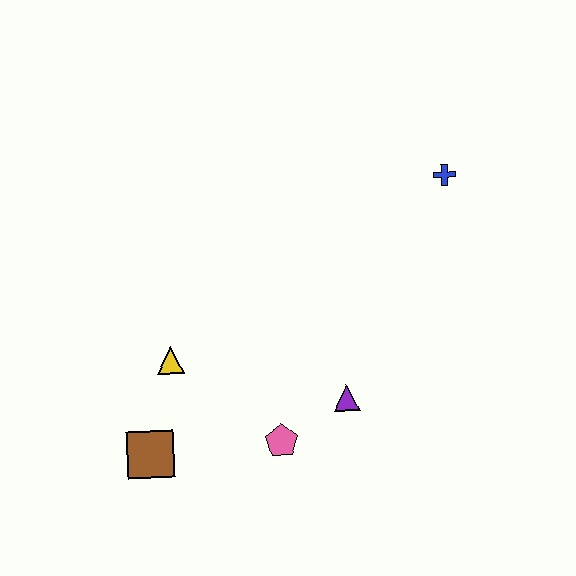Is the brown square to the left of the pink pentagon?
Yes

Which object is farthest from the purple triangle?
The blue cross is farthest from the purple triangle.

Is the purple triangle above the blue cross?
No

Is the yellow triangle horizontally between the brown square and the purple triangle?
Yes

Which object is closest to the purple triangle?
The pink pentagon is closest to the purple triangle.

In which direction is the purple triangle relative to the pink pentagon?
The purple triangle is to the right of the pink pentagon.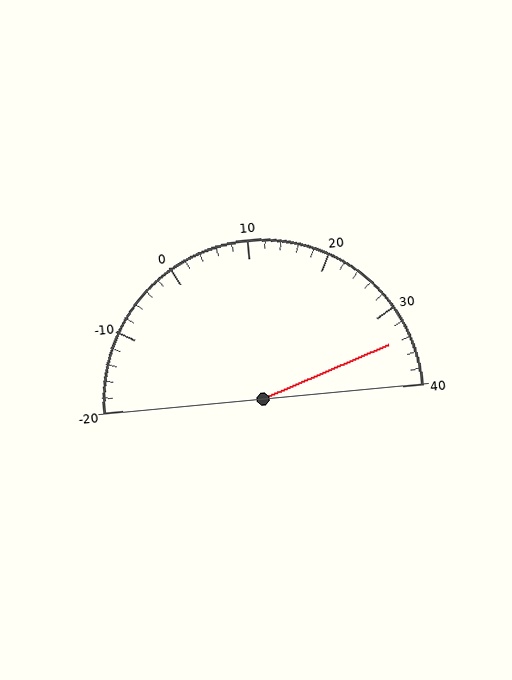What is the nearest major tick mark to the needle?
The nearest major tick mark is 30.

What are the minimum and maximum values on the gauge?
The gauge ranges from -20 to 40.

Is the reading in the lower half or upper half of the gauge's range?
The reading is in the upper half of the range (-20 to 40).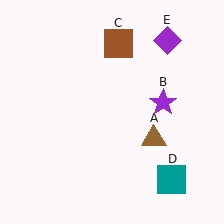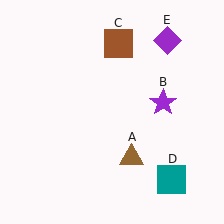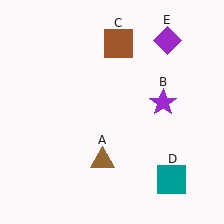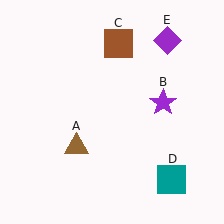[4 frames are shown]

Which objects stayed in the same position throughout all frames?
Purple star (object B) and brown square (object C) and teal square (object D) and purple diamond (object E) remained stationary.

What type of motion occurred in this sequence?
The brown triangle (object A) rotated clockwise around the center of the scene.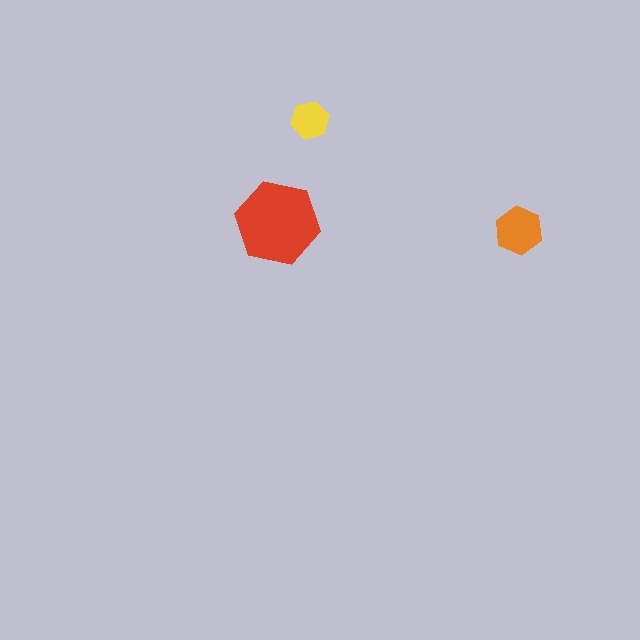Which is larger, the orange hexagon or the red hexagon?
The red one.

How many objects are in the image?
There are 3 objects in the image.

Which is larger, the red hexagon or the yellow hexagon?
The red one.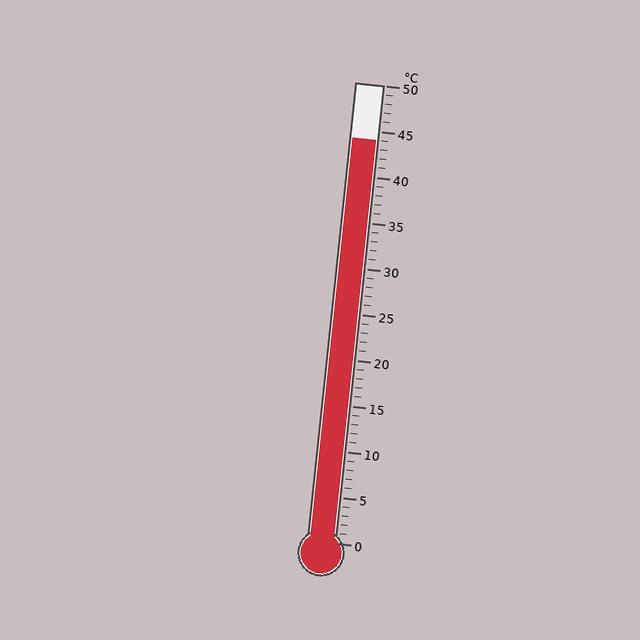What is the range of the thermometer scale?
The thermometer scale ranges from 0°C to 50°C.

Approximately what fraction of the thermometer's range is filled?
The thermometer is filled to approximately 90% of its range.